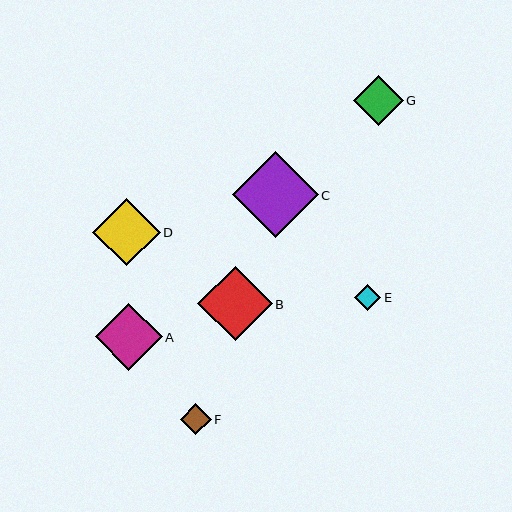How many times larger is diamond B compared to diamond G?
Diamond B is approximately 1.5 times the size of diamond G.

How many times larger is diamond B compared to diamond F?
Diamond B is approximately 2.4 times the size of diamond F.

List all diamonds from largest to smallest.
From largest to smallest: C, B, D, A, G, F, E.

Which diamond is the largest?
Diamond C is the largest with a size of approximately 86 pixels.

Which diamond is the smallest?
Diamond E is the smallest with a size of approximately 27 pixels.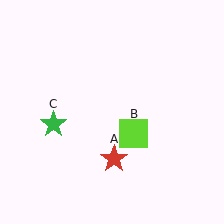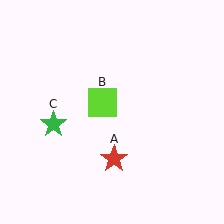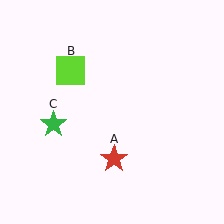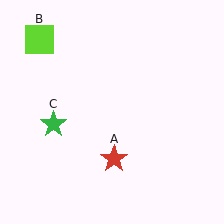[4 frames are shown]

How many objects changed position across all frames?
1 object changed position: lime square (object B).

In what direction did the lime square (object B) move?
The lime square (object B) moved up and to the left.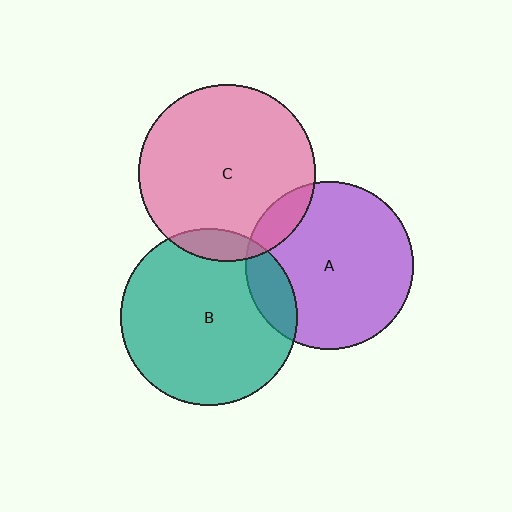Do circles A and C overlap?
Yes.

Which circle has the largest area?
Circle B (teal).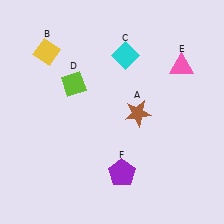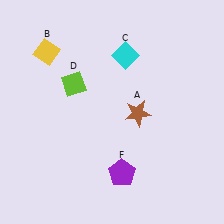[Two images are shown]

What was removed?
The pink triangle (E) was removed in Image 2.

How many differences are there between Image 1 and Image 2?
There is 1 difference between the two images.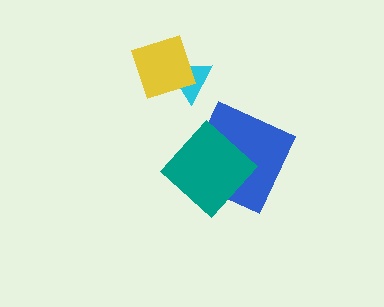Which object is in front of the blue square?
The teal diamond is in front of the blue square.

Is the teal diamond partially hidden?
No, no other shape covers it.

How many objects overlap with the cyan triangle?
1 object overlaps with the cyan triangle.